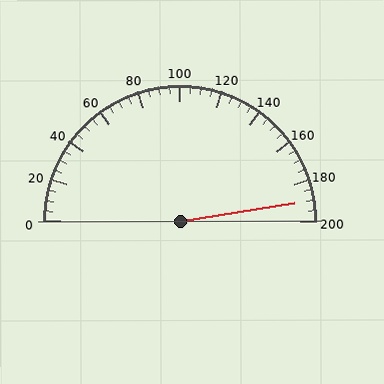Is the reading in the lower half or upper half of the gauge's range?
The reading is in the upper half of the range (0 to 200).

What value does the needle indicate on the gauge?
The needle indicates approximately 190.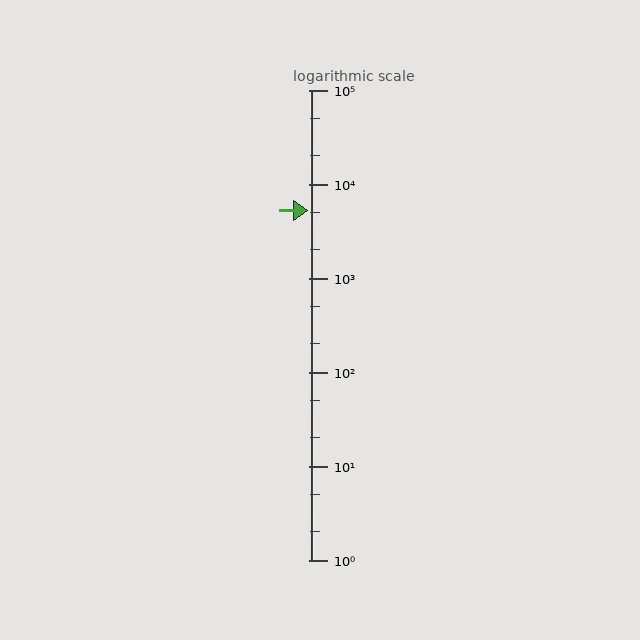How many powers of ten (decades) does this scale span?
The scale spans 5 decades, from 1 to 100000.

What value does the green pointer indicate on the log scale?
The pointer indicates approximately 5200.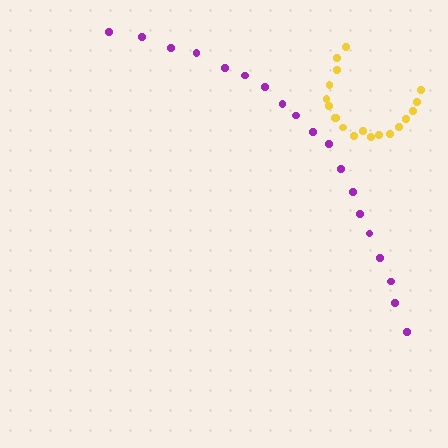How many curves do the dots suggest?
There are 2 distinct paths.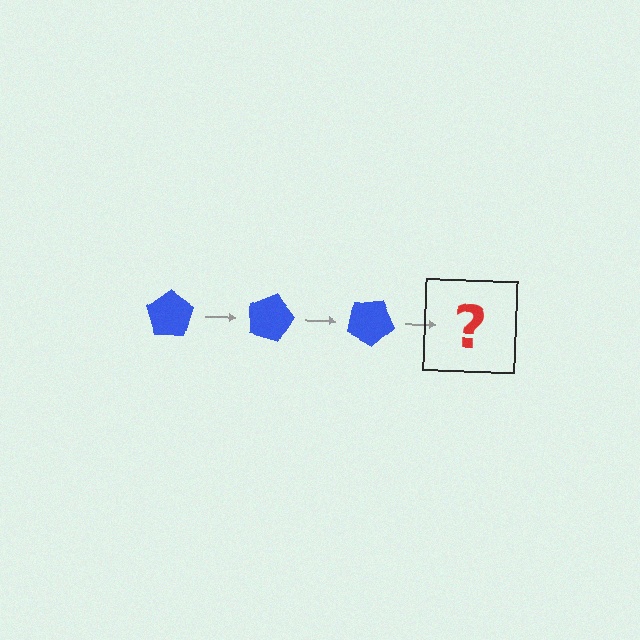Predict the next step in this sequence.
The next step is a blue pentagon rotated 45 degrees.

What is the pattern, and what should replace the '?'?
The pattern is that the pentagon rotates 15 degrees each step. The '?' should be a blue pentagon rotated 45 degrees.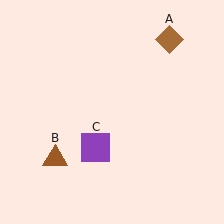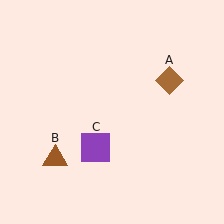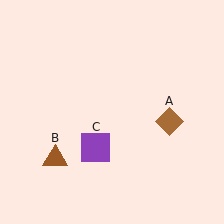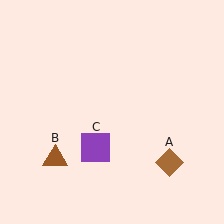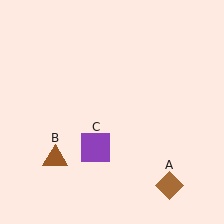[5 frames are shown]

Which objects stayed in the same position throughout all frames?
Brown triangle (object B) and purple square (object C) remained stationary.